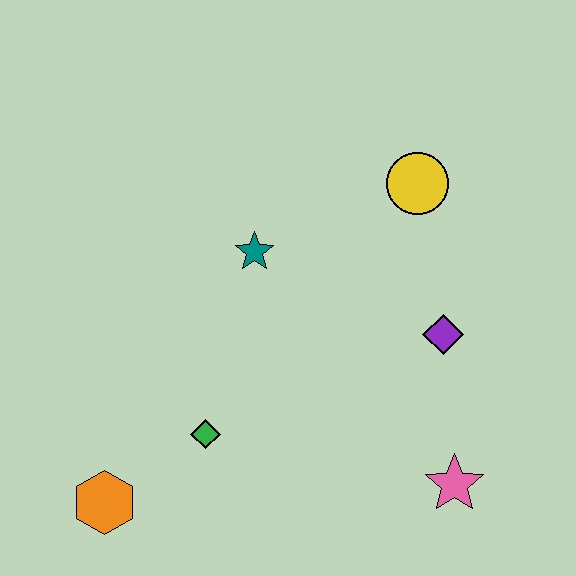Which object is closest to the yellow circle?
The purple diamond is closest to the yellow circle.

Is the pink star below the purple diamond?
Yes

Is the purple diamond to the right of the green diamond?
Yes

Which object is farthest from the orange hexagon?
The yellow circle is farthest from the orange hexagon.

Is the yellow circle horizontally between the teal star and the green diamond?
No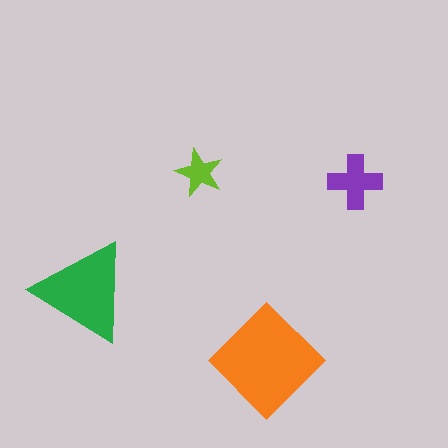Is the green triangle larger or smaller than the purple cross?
Larger.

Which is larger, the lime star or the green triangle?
The green triangle.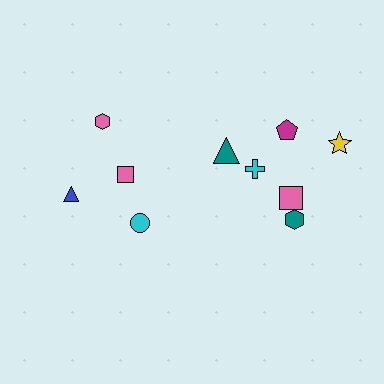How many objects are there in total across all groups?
There are 10 objects.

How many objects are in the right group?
There are 6 objects.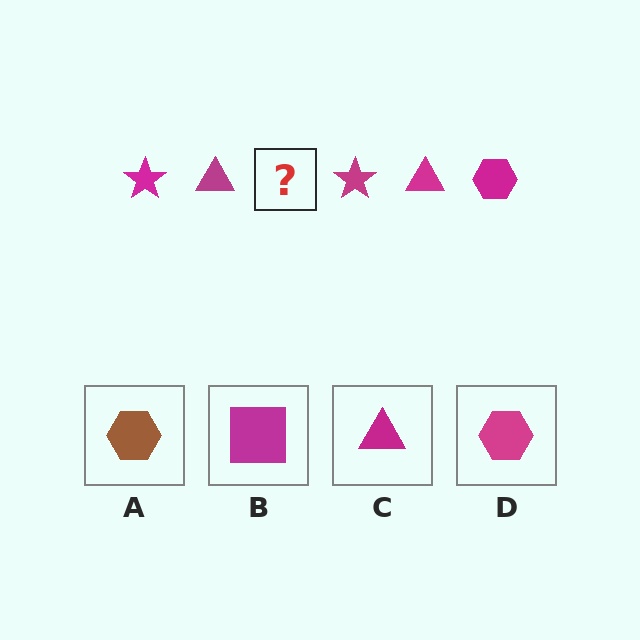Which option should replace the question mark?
Option D.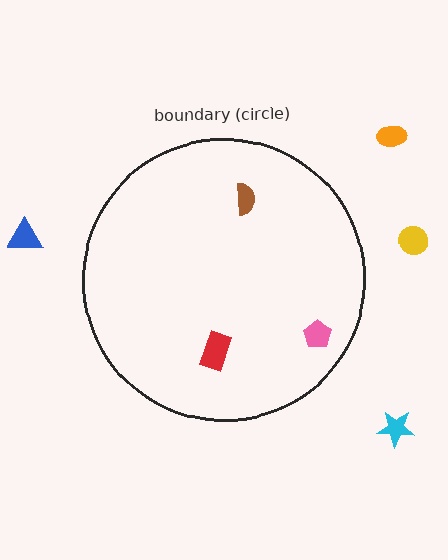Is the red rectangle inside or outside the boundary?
Inside.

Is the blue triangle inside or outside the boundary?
Outside.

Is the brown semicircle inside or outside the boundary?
Inside.